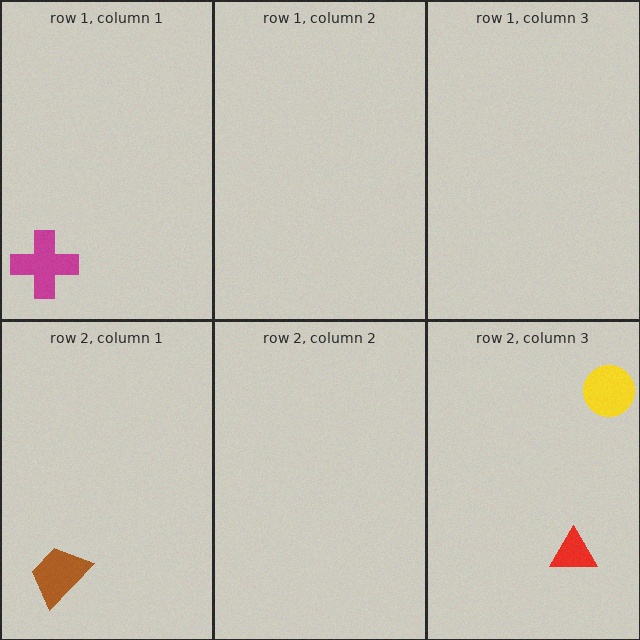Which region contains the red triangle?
The row 2, column 3 region.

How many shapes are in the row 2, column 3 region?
2.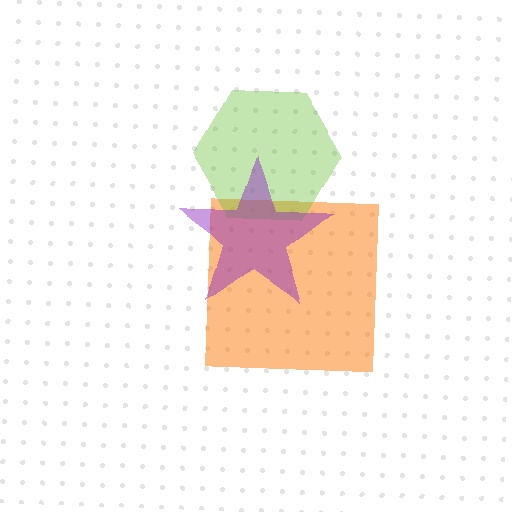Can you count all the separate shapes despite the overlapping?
Yes, there are 3 separate shapes.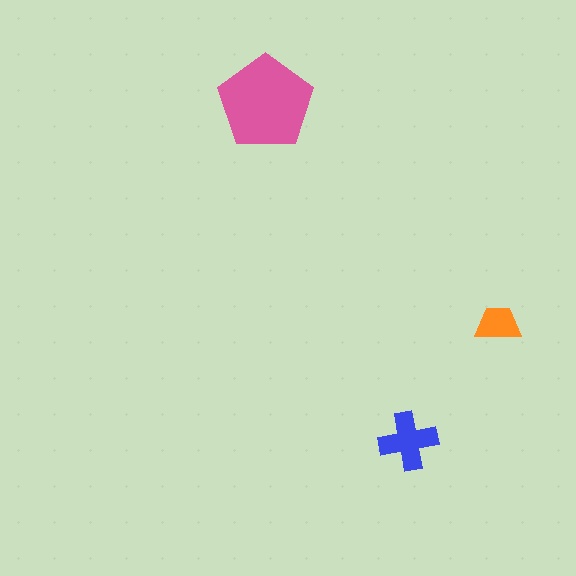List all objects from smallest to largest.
The orange trapezoid, the blue cross, the pink pentagon.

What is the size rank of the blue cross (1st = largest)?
2nd.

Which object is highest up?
The pink pentagon is topmost.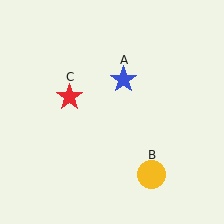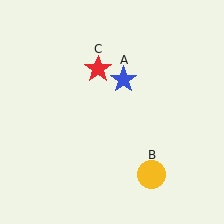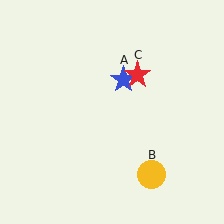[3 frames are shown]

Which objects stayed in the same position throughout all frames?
Blue star (object A) and yellow circle (object B) remained stationary.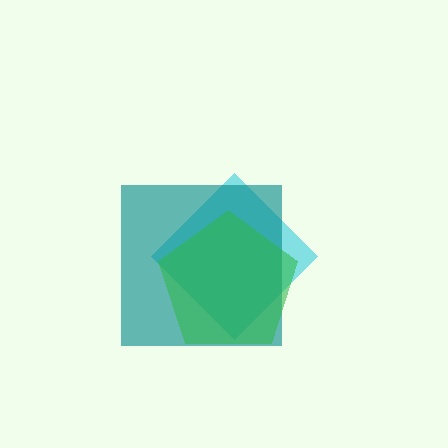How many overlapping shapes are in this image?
There are 3 overlapping shapes in the image.